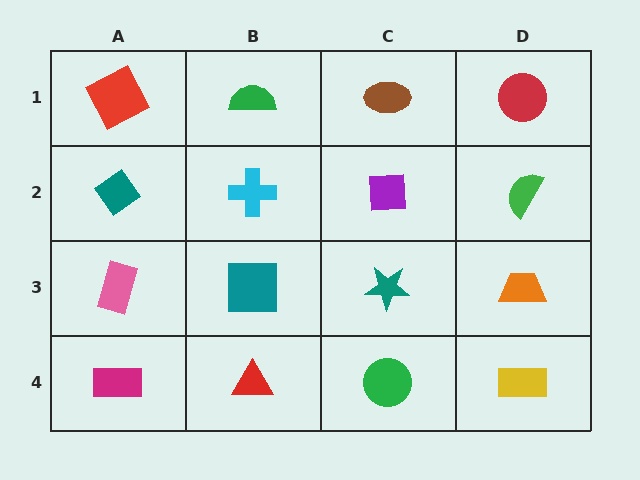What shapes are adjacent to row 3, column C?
A purple square (row 2, column C), a green circle (row 4, column C), a teal square (row 3, column B), an orange trapezoid (row 3, column D).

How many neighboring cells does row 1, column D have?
2.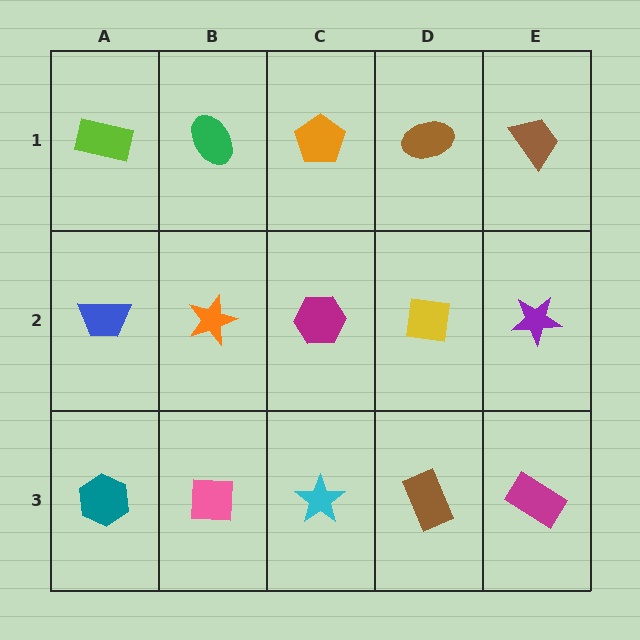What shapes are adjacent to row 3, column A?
A blue trapezoid (row 2, column A), a pink square (row 3, column B).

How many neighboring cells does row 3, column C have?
3.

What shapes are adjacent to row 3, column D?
A yellow square (row 2, column D), a cyan star (row 3, column C), a magenta rectangle (row 3, column E).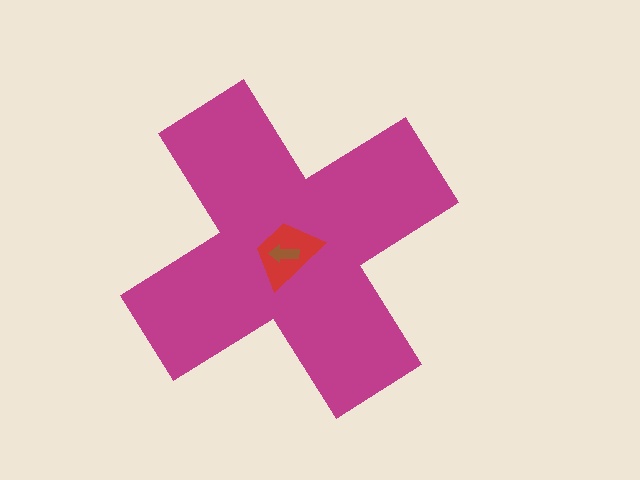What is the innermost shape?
The brown arrow.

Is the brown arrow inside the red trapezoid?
Yes.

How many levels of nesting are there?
3.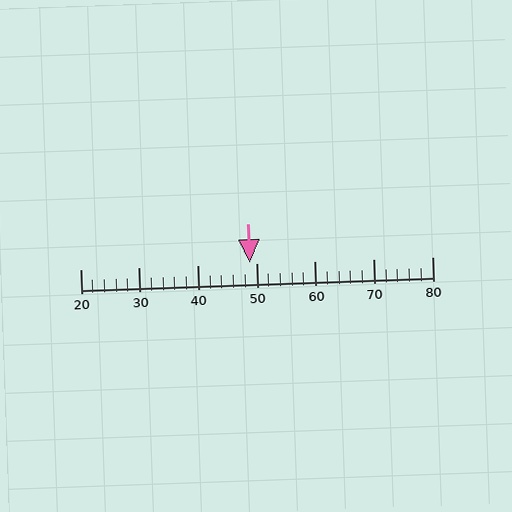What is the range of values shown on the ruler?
The ruler shows values from 20 to 80.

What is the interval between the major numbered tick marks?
The major tick marks are spaced 10 units apart.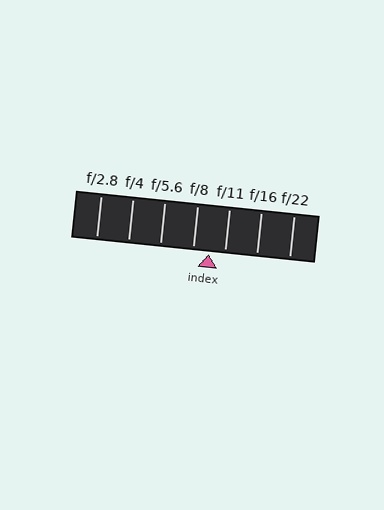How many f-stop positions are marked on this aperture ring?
There are 7 f-stop positions marked.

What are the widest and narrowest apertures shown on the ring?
The widest aperture shown is f/2.8 and the narrowest is f/22.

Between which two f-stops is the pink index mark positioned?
The index mark is between f/8 and f/11.